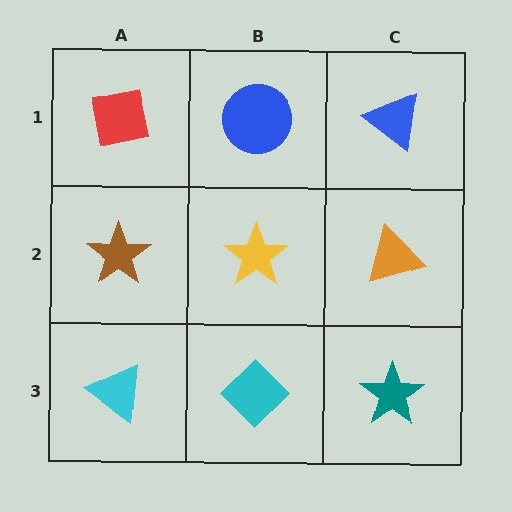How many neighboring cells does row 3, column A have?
2.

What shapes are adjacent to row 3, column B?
A yellow star (row 2, column B), a cyan triangle (row 3, column A), a teal star (row 3, column C).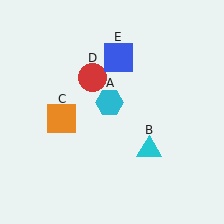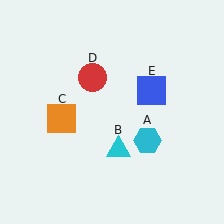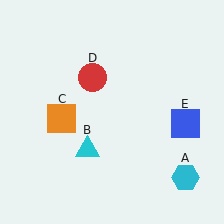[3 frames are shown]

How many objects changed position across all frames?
3 objects changed position: cyan hexagon (object A), cyan triangle (object B), blue square (object E).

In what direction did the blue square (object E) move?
The blue square (object E) moved down and to the right.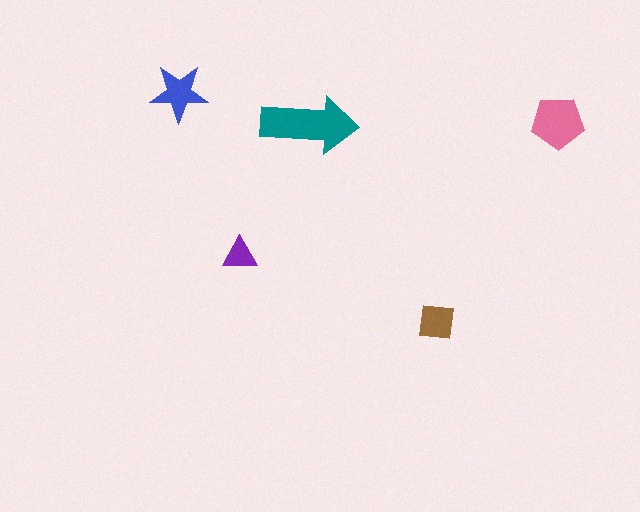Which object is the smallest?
The purple triangle.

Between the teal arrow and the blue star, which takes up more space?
The teal arrow.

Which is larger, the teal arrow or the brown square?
The teal arrow.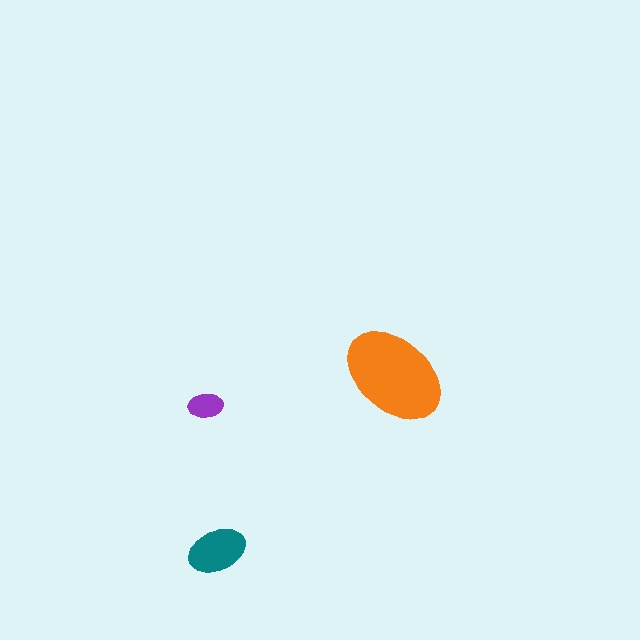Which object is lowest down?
The teal ellipse is bottommost.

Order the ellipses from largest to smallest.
the orange one, the teal one, the purple one.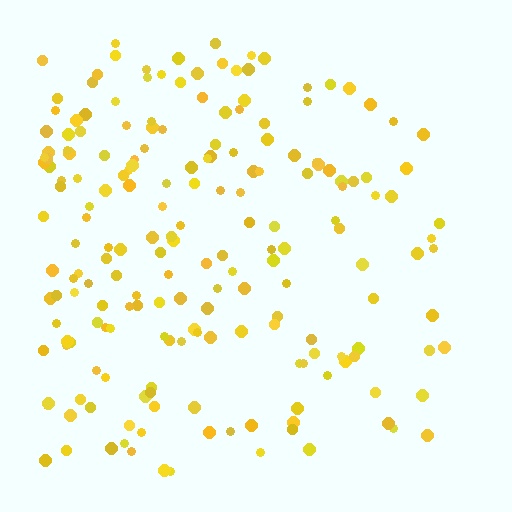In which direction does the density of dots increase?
From right to left, with the left side densest.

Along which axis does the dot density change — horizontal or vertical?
Horizontal.